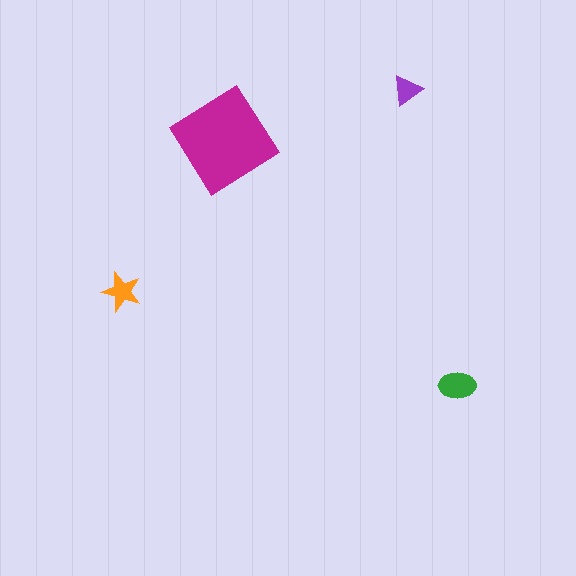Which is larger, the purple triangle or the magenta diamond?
The magenta diamond.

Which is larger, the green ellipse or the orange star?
The green ellipse.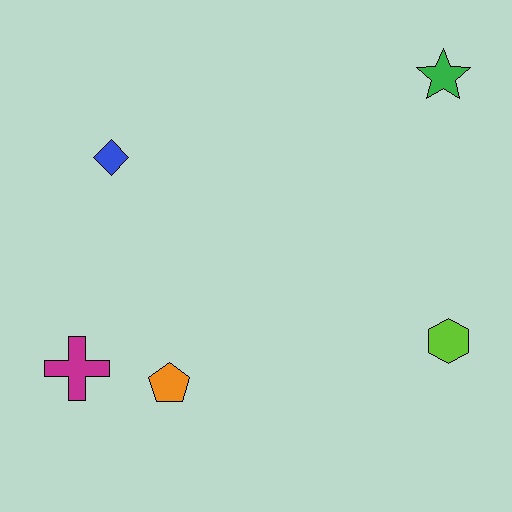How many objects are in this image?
There are 5 objects.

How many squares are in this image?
There are no squares.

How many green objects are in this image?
There is 1 green object.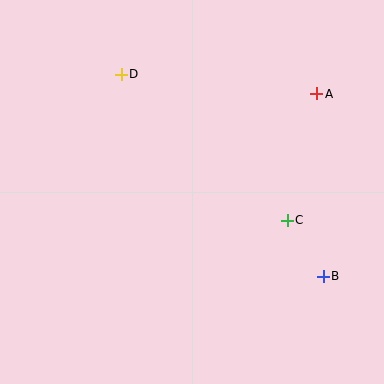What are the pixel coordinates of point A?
Point A is at (317, 94).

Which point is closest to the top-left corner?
Point D is closest to the top-left corner.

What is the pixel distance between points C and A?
The distance between C and A is 130 pixels.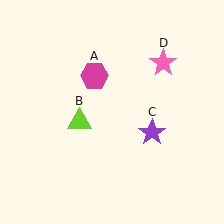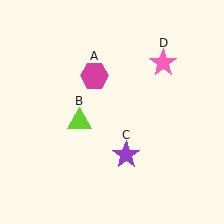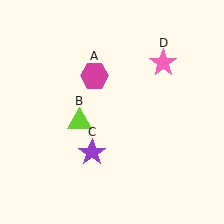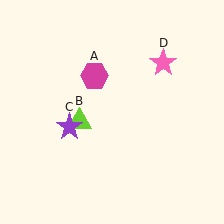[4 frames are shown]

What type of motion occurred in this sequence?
The purple star (object C) rotated clockwise around the center of the scene.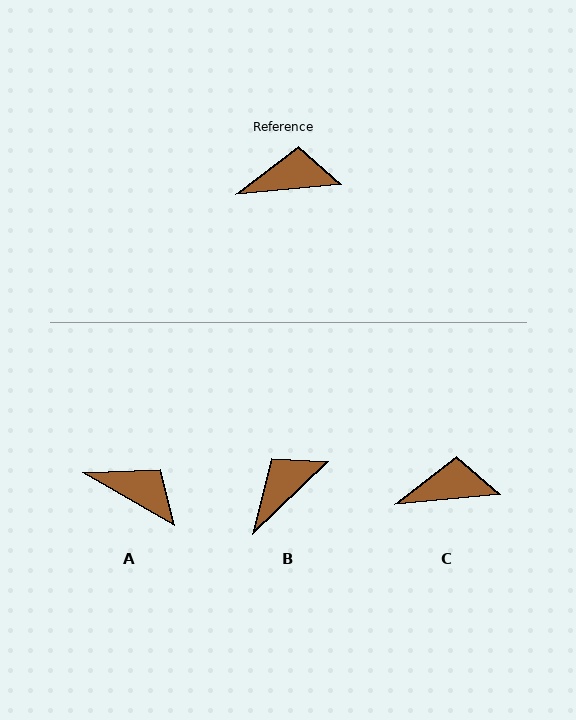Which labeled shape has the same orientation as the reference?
C.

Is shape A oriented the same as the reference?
No, it is off by about 35 degrees.